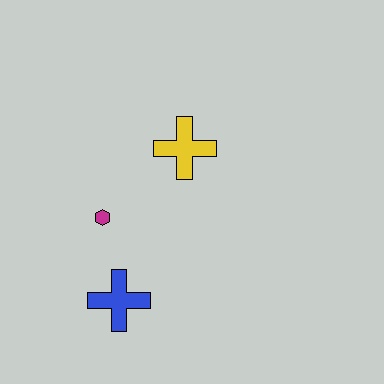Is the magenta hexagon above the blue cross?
Yes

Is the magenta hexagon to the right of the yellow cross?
No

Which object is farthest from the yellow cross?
The blue cross is farthest from the yellow cross.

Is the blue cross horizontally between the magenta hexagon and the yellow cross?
Yes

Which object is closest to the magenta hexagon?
The blue cross is closest to the magenta hexagon.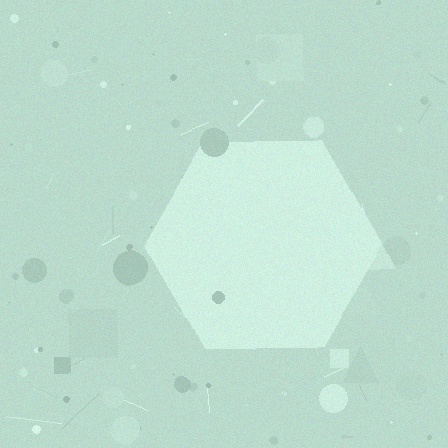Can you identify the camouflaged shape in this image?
The camouflaged shape is a hexagon.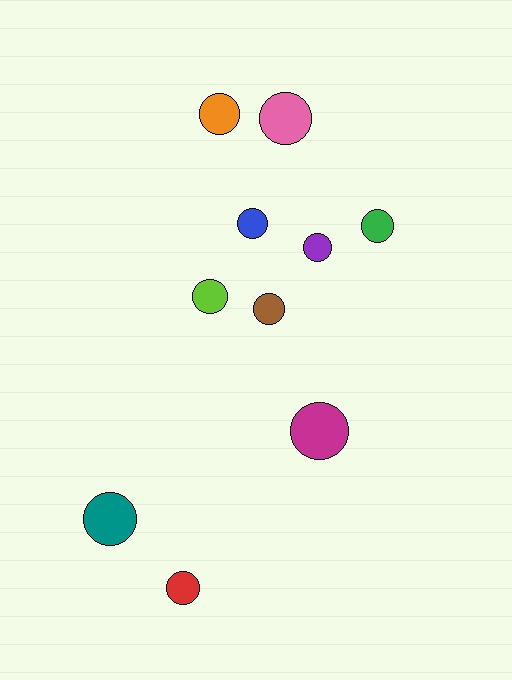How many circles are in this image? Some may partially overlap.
There are 10 circles.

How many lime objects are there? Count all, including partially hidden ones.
There is 1 lime object.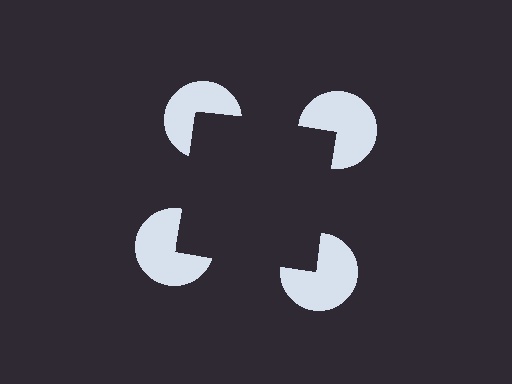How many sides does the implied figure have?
4 sides.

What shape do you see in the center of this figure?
An illusory square — its edges are inferred from the aligned wedge cuts in the pac-man discs, not physically drawn.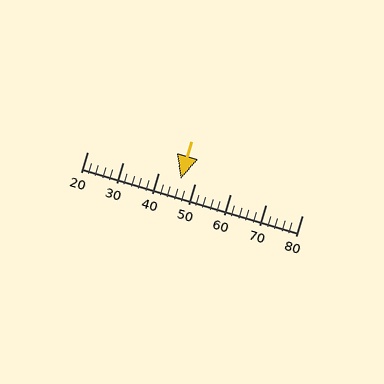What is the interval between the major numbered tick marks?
The major tick marks are spaced 10 units apart.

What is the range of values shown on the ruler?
The ruler shows values from 20 to 80.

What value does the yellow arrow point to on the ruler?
The yellow arrow points to approximately 46.